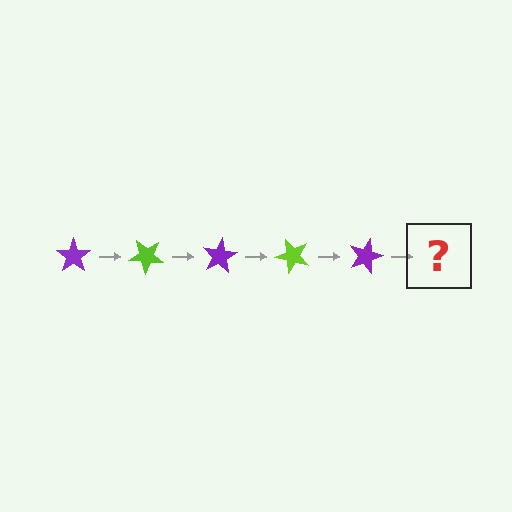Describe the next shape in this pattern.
It should be a lime star, rotated 200 degrees from the start.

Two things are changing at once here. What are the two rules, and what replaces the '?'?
The two rules are that it rotates 40 degrees each step and the color cycles through purple and lime. The '?' should be a lime star, rotated 200 degrees from the start.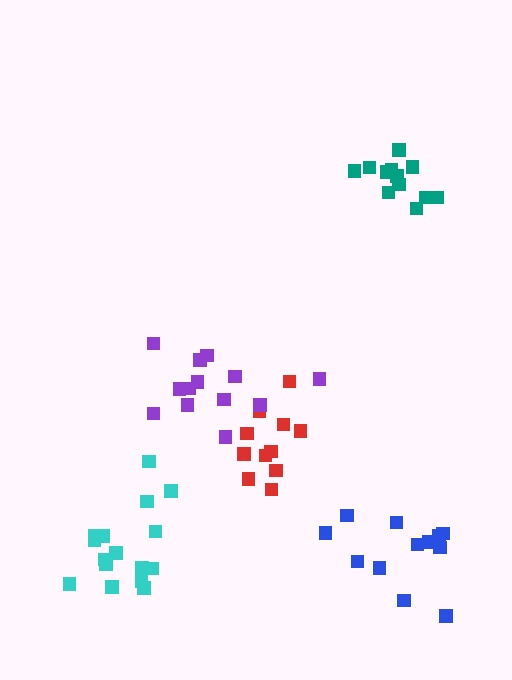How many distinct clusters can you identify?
There are 5 distinct clusters.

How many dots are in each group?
Group 1: 11 dots, Group 2: 13 dots, Group 3: 16 dots, Group 4: 12 dots, Group 5: 13 dots (65 total).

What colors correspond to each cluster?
The clusters are colored: red, purple, cyan, blue, teal.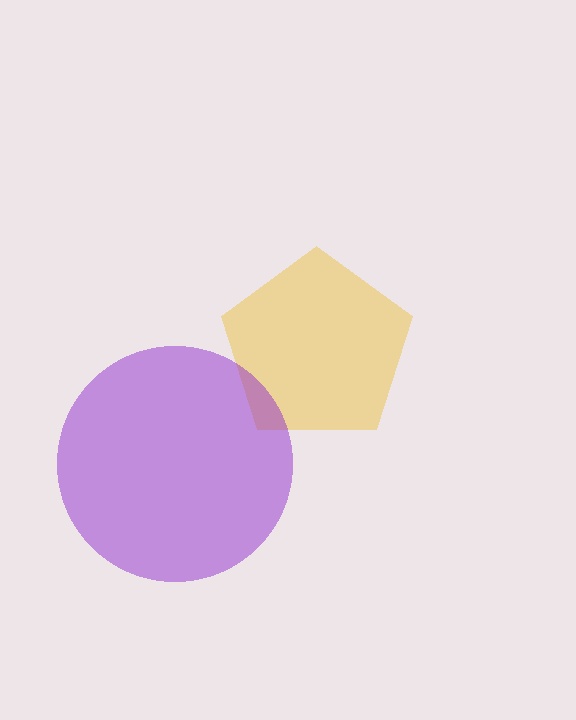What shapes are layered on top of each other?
The layered shapes are: a yellow pentagon, a purple circle.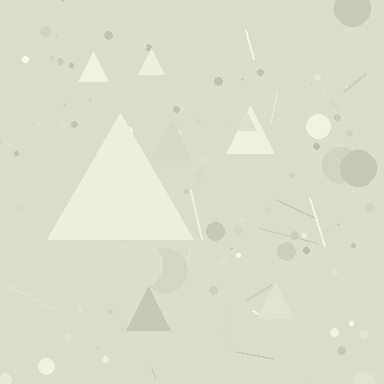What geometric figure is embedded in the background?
A triangle is embedded in the background.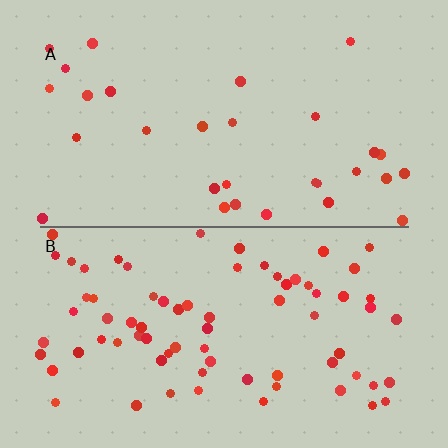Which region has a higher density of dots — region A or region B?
B (the bottom).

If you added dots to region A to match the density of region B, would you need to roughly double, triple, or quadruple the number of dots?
Approximately double.